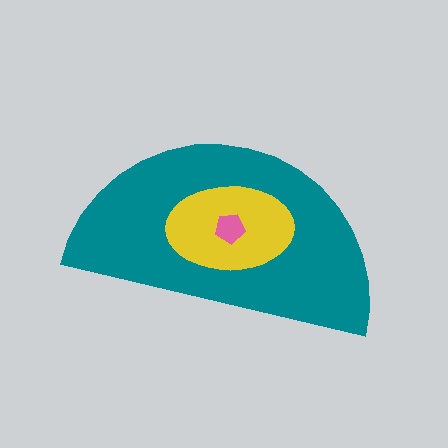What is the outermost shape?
The teal semicircle.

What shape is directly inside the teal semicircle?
The yellow ellipse.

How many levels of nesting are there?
3.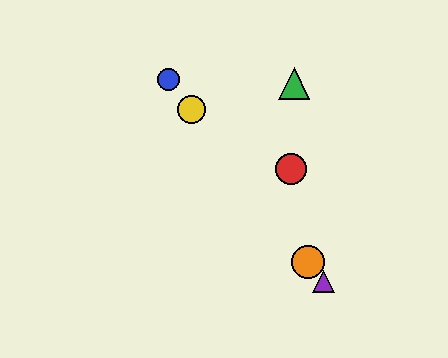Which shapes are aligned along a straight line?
The blue circle, the yellow circle, the purple triangle, the orange circle are aligned along a straight line.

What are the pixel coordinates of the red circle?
The red circle is at (291, 169).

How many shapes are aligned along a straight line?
4 shapes (the blue circle, the yellow circle, the purple triangle, the orange circle) are aligned along a straight line.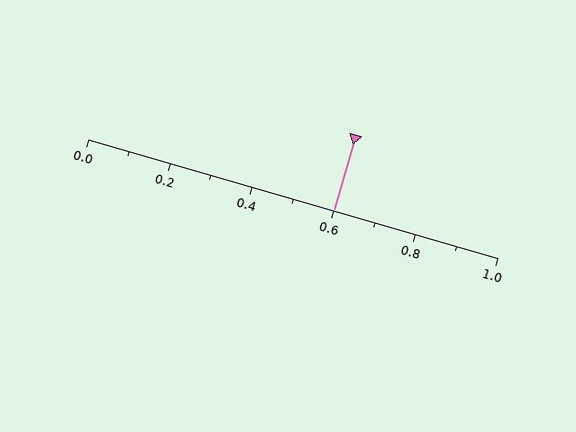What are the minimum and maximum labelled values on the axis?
The axis runs from 0.0 to 1.0.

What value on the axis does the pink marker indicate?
The marker indicates approximately 0.6.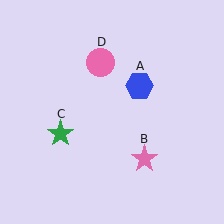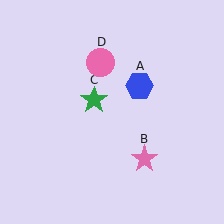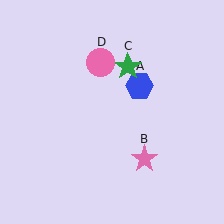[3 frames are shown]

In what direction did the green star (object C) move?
The green star (object C) moved up and to the right.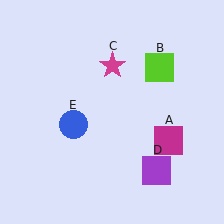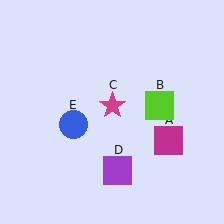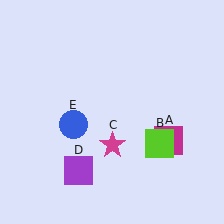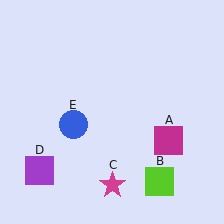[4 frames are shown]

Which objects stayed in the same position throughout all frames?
Magenta square (object A) and blue circle (object E) remained stationary.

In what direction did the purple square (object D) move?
The purple square (object D) moved left.